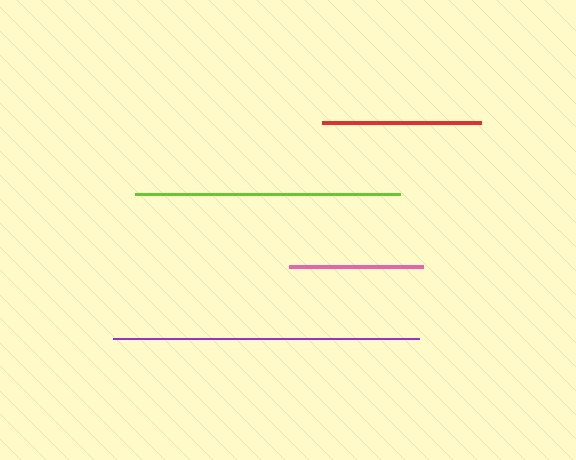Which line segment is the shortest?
The pink line is the shortest at approximately 134 pixels.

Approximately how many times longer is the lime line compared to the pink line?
The lime line is approximately 2.0 times the length of the pink line.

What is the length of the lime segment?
The lime segment is approximately 264 pixels long.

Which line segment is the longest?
The purple line is the longest at approximately 306 pixels.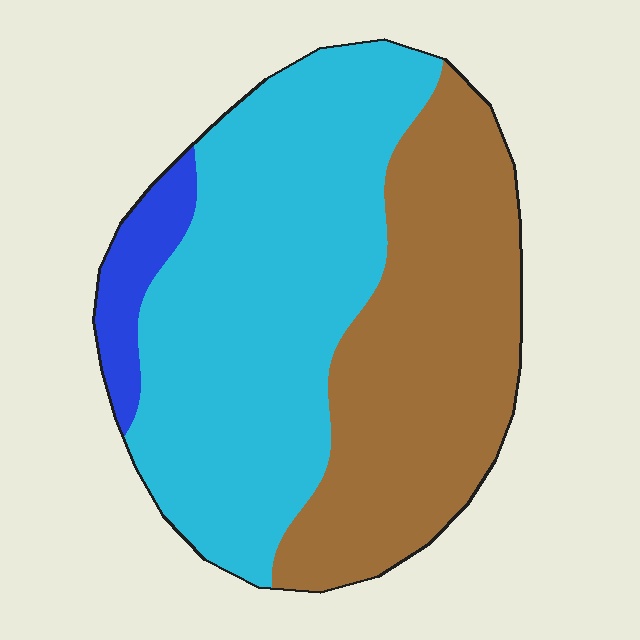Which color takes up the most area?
Cyan, at roughly 55%.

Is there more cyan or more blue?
Cyan.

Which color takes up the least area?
Blue, at roughly 5%.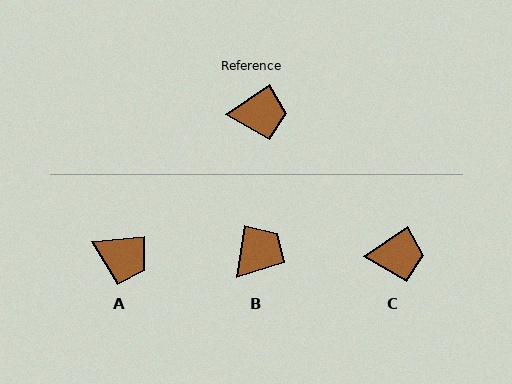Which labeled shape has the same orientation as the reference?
C.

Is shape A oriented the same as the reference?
No, it is off by about 29 degrees.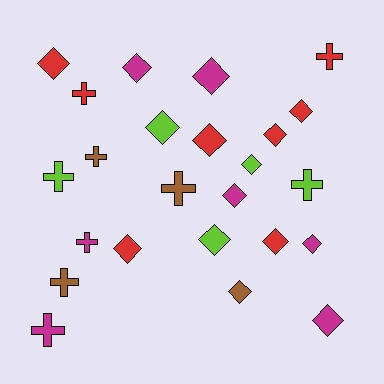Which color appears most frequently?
Red, with 8 objects.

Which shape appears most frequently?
Diamond, with 15 objects.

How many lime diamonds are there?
There are 3 lime diamonds.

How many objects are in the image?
There are 24 objects.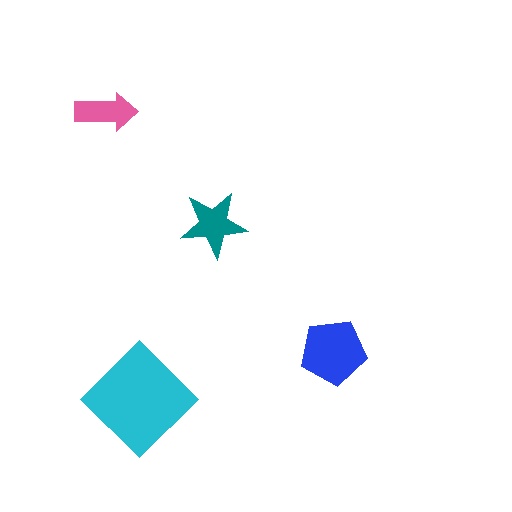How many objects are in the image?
There are 4 objects in the image.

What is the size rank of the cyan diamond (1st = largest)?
1st.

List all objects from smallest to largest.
The pink arrow, the teal star, the blue pentagon, the cyan diamond.